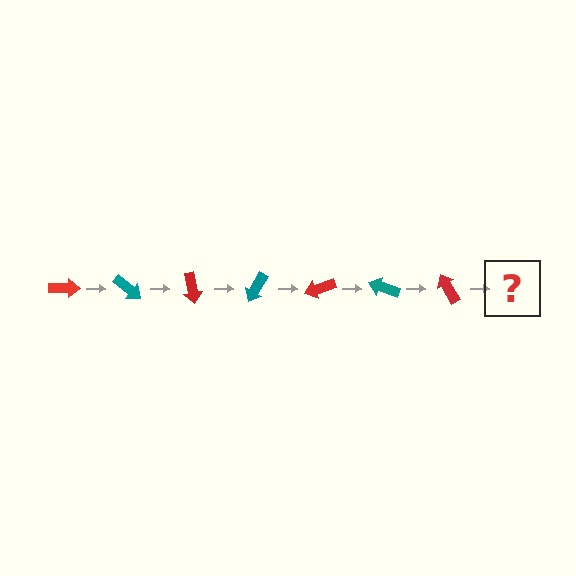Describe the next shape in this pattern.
It should be a teal arrow, rotated 280 degrees from the start.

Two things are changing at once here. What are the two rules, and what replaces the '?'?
The two rules are that it rotates 40 degrees each step and the color cycles through red and teal. The '?' should be a teal arrow, rotated 280 degrees from the start.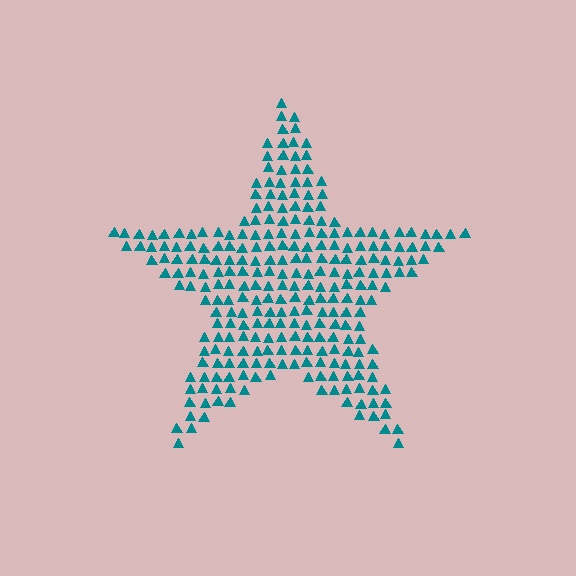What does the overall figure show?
The overall figure shows a star.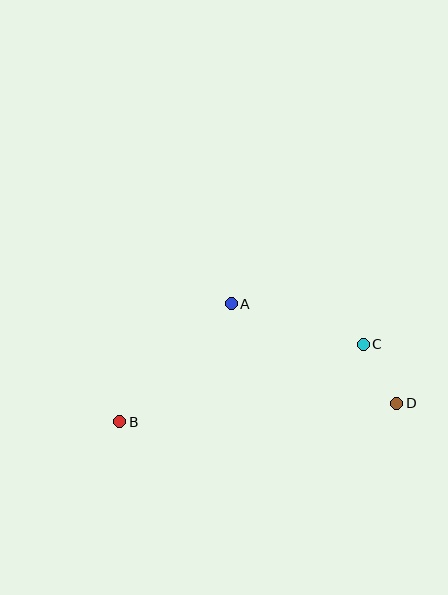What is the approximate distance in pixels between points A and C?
The distance between A and C is approximately 138 pixels.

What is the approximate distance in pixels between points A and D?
The distance between A and D is approximately 193 pixels.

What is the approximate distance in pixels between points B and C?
The distance between B and C is approximately 256 pixels.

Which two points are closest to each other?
Points C and D are closest to each other.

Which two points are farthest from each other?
Points B and D are farthest from each other.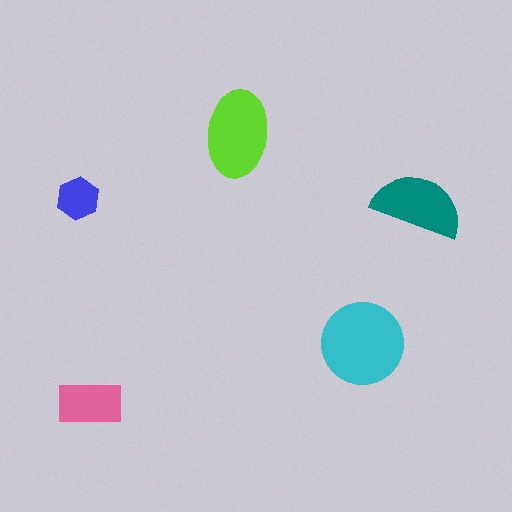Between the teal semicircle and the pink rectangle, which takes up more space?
The teal semicircle.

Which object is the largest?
The cyan circle.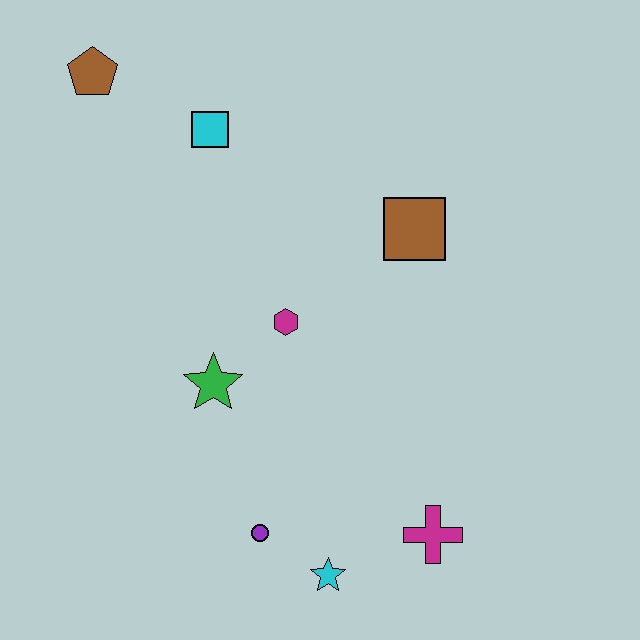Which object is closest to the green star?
The magenta hexagon is closest to the green star.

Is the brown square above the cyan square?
No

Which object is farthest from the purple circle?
The brown pentagon is farthest from the purple circle.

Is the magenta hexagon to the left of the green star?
No